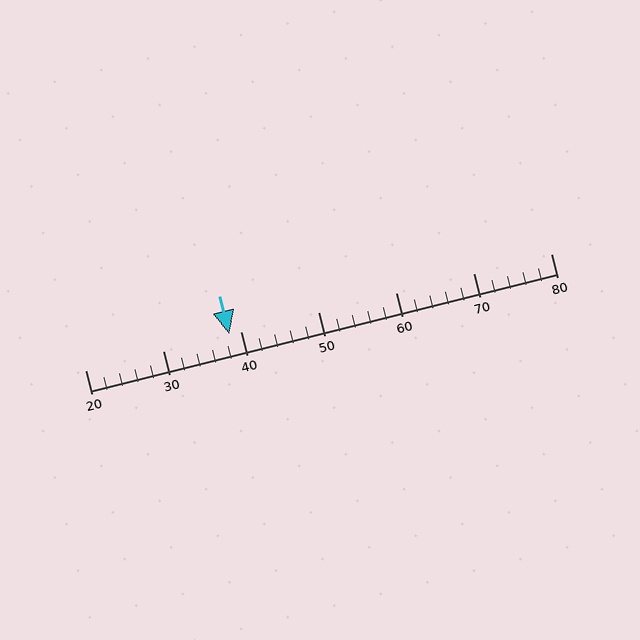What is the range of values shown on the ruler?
The ruler shows values from 20 to 80.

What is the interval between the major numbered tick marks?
The major tick marks are spaced 10 units apart.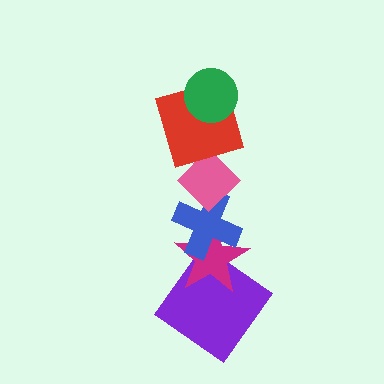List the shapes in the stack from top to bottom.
From top to bottom: the green circle, the red square, the pink diamond, the blue cross, the magenta star, the purple diamond.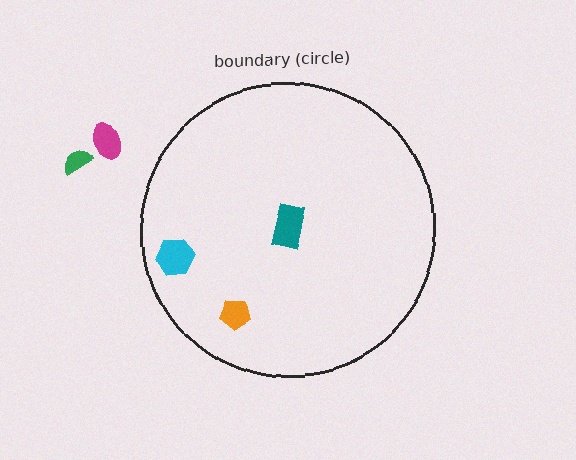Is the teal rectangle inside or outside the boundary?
Inside.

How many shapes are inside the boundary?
3 inside, 2 outside.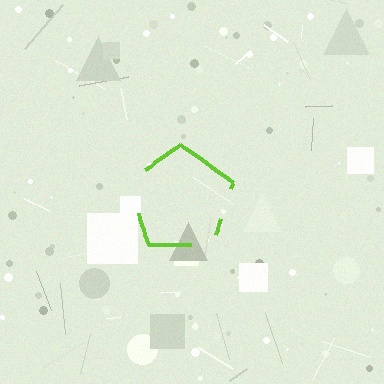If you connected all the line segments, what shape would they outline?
They would outline a pentagon.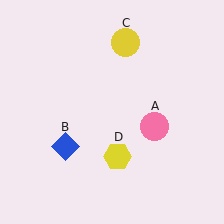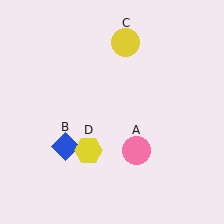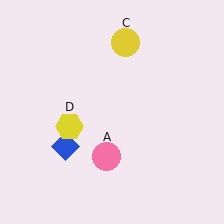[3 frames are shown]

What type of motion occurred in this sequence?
The pink circle (object A), yellow hexagon (object D) rotated clockwise around the center of the scene.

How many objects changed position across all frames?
2 objects changed position: pink circle (object A), yellow hexagon (object D).